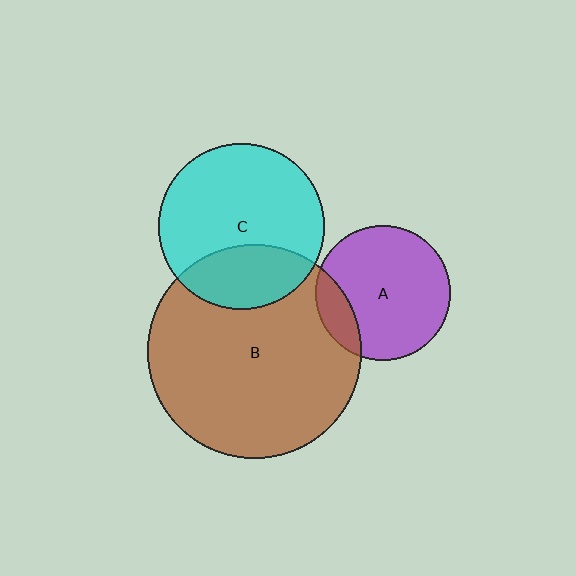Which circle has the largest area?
Circle B (brown).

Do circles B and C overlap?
Yes.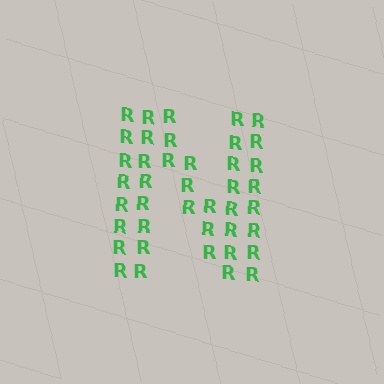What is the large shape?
The large shape is the letter N.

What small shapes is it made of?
It is made of small letter R's.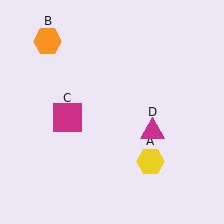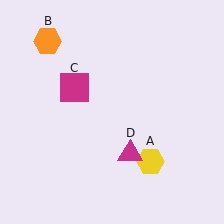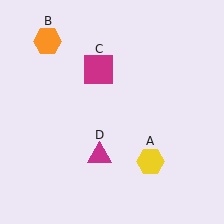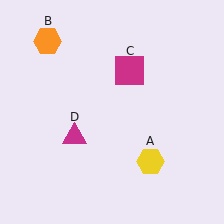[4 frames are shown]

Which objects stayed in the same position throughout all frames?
Yellow hexagon (object A) and orange hexagon (object B) remained stationary.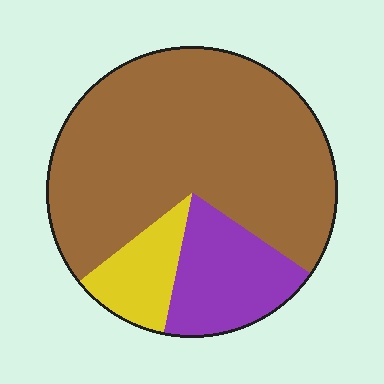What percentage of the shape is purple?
Purple covers 18% of the shape.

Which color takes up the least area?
Yellow, at roughly 10%.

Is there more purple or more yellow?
Purple.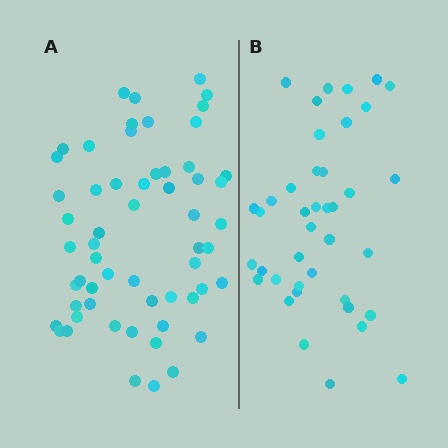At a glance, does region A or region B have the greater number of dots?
Region A (the left region) has more dots.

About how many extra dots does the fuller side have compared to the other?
Region A has approximately 20 more dots than region B.